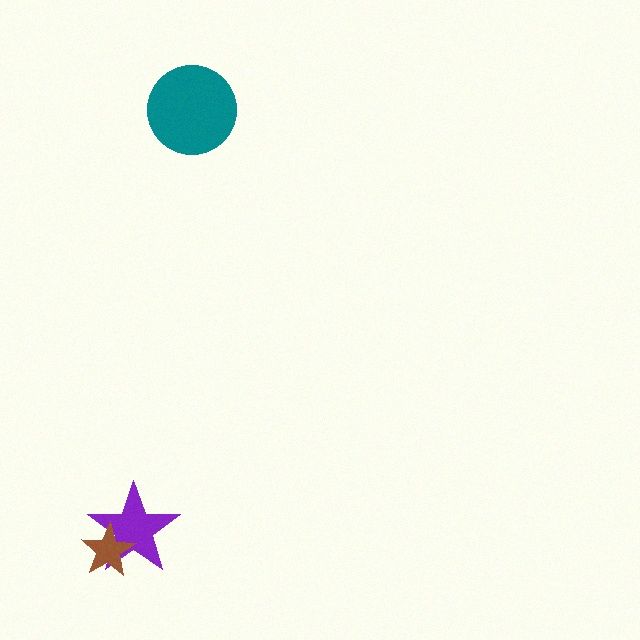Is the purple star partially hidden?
Yes, it is partially covered by another shape.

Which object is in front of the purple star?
The brown star is in front of the purple star.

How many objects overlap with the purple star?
1 object overlaps with the purple star.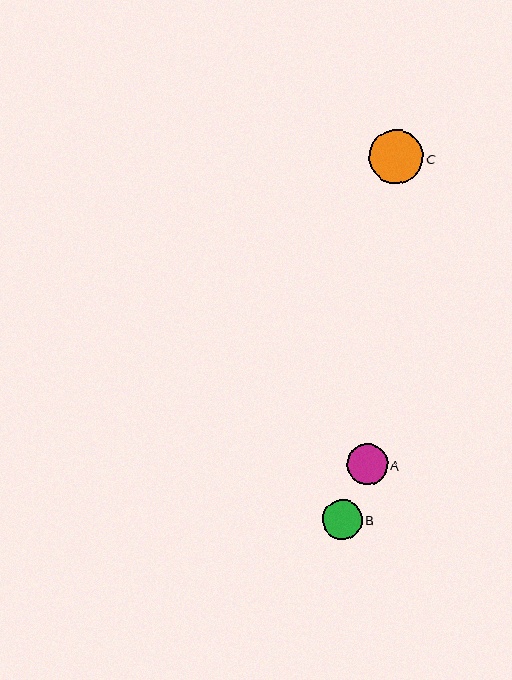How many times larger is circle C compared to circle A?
Circle C is approximately 1.3 times the size of circle A.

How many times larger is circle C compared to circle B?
Circle C is approximately 1.3 times the size of circle B.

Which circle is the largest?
Circle C is the largest with a size of approximately 54 pixels.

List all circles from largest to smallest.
From largest to smallest: C, A, B.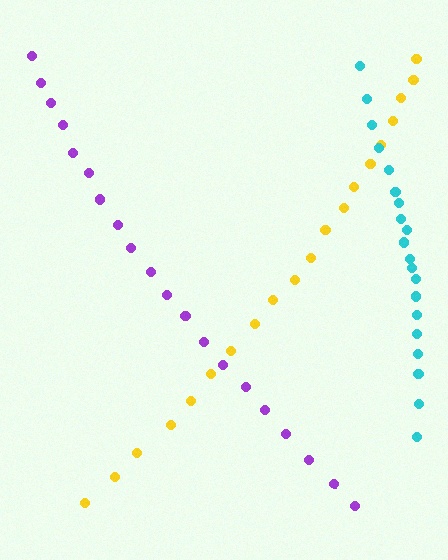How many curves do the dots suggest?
There are 3 distinct paths.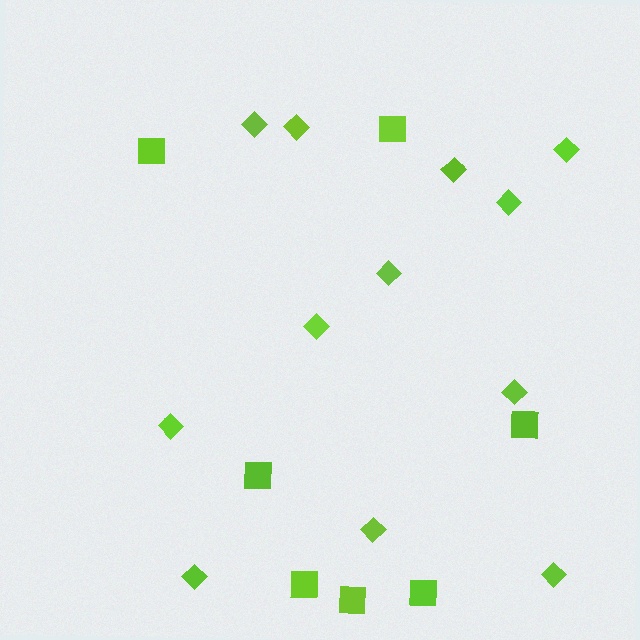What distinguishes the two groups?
There are 2 groups: one group of diamonds (12) and one group of squares (7).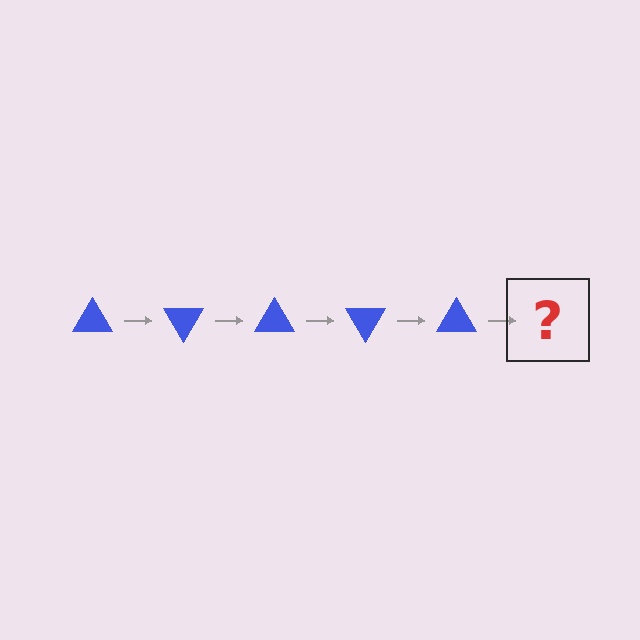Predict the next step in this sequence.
The next step is a blue triangle rotated 300 degrees.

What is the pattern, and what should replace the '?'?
The pattern is that the triangle rotates 60 degrees each step. The '?' should be a blue triangle rotated 300 degrees.